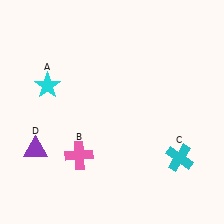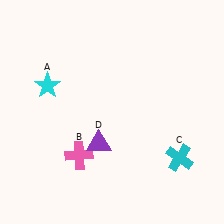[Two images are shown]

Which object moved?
The purple triangle (D) moved right.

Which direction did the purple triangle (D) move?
The purple triangle (D) moved right.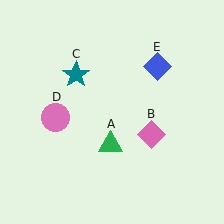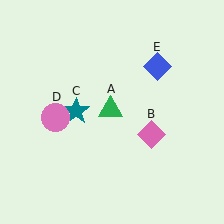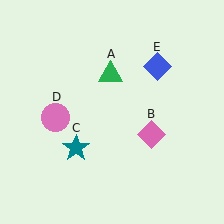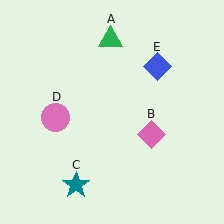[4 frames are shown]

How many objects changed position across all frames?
2 objects changed position: green triangle (object A), teal star (object C).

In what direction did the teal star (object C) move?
The teal star (object C) moved down.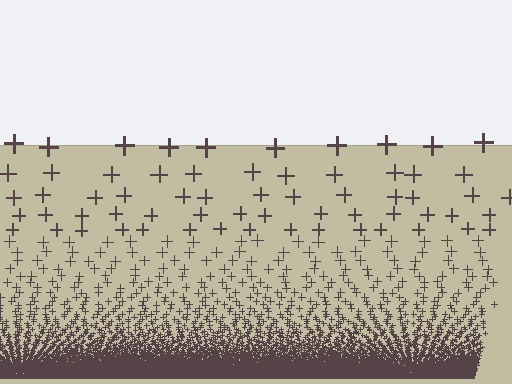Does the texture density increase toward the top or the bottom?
Density increases toward the bottom.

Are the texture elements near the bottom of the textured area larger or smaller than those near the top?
Smaller. The gradient is inverted — elements near the bottom are smaller and denser.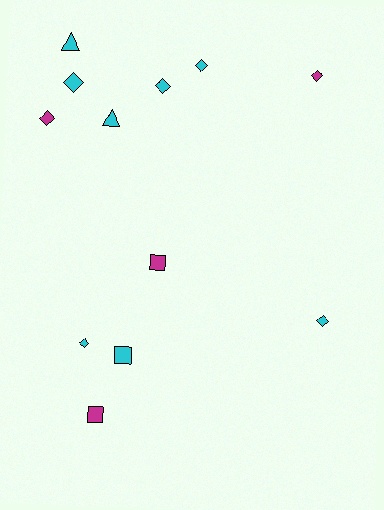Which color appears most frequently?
Cyan, with 8 objects.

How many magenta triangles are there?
There are no magenta triangles.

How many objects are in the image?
There are 12 objects.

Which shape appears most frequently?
Diamond, with 7 objects.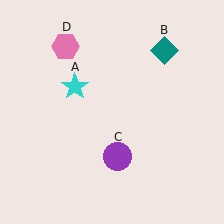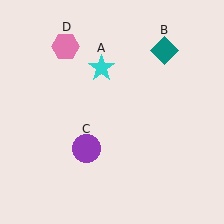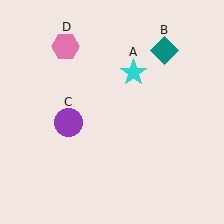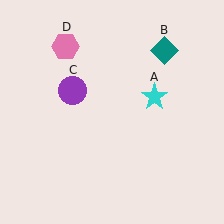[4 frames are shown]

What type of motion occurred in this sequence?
The cyan star (object A), purple circle (object C) rotated clockwise around the center of the scene.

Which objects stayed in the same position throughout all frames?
Teal diamond (object B) and pink hexagon (object D) remained stationary.